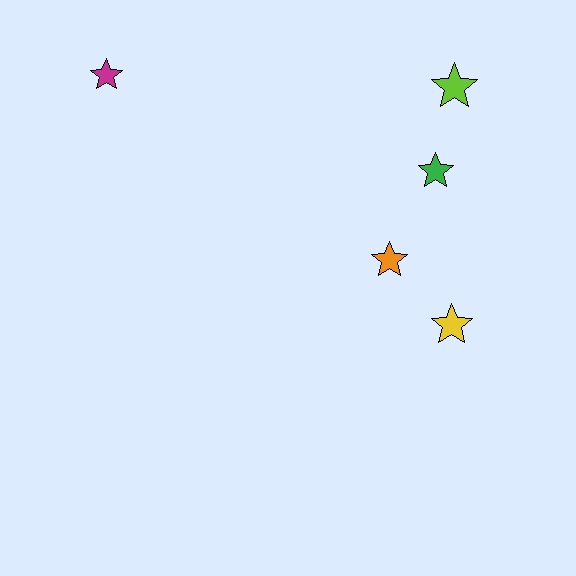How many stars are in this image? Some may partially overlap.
There are 5 stars.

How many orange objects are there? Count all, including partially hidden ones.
There is 1 orange object.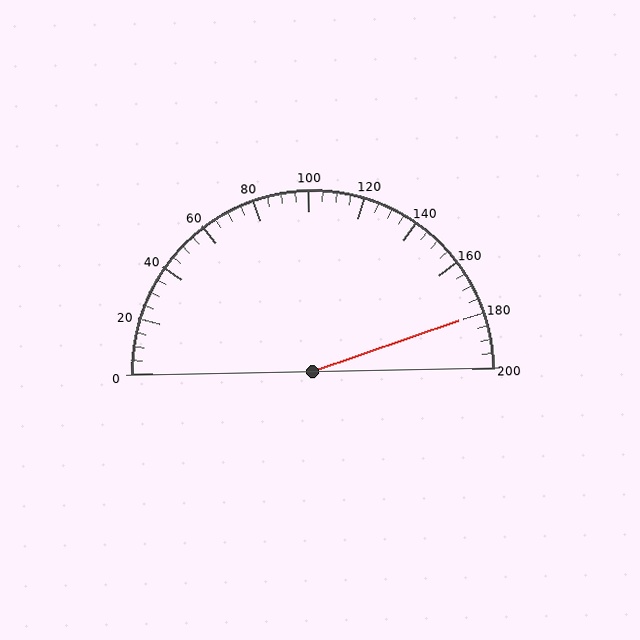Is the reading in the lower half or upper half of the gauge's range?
The reading is in the upper half of the range (0 to 200).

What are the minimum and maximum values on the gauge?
The gauge ranges from 0 to 200.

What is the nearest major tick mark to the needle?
The nearest major tick mark is 180.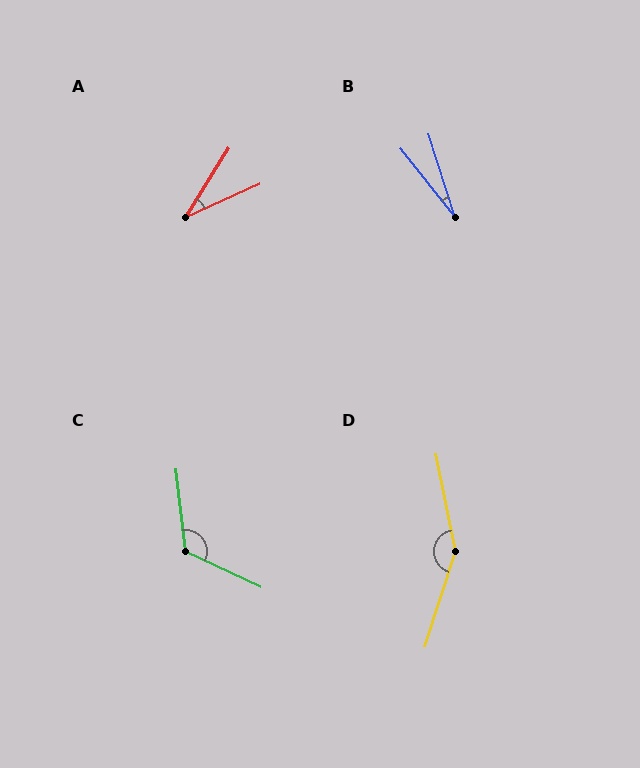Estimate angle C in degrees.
Approximately 122 degrees.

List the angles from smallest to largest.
B (21°), A (33°), C (122°), D (151°).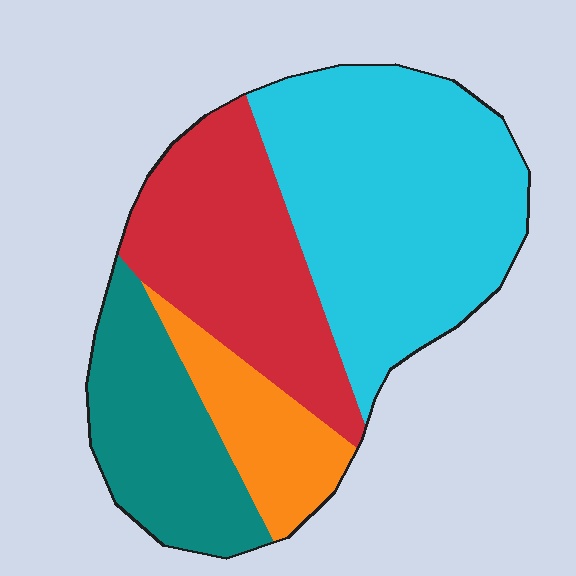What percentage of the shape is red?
Red covers about 25% of the shape.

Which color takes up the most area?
Cyan, at roughly 40%.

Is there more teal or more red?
Red.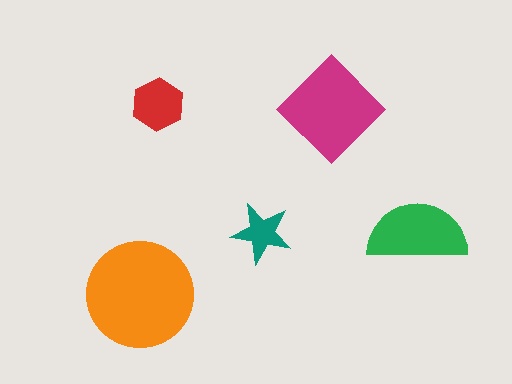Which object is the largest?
The orange circle.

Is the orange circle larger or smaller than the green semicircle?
Larger.